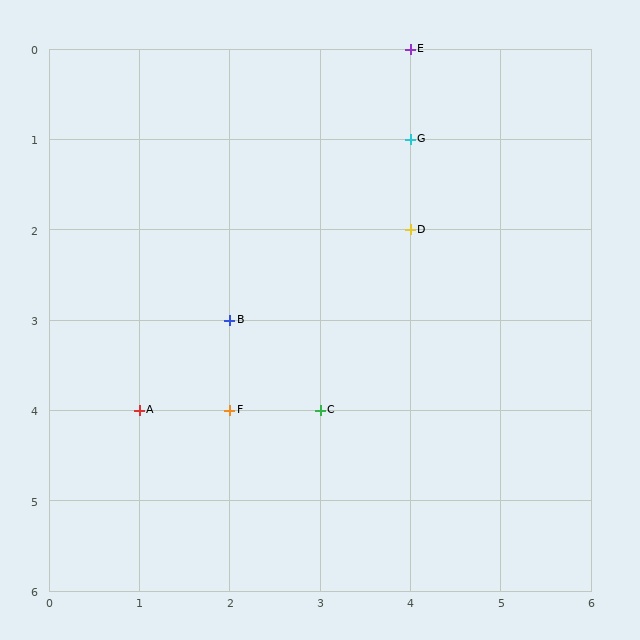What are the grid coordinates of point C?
Point C is at grid coordinates (3, 4).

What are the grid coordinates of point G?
Point G is at grid coordinates (4, 1).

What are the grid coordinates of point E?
Point E is at grid coordinates (4, 0).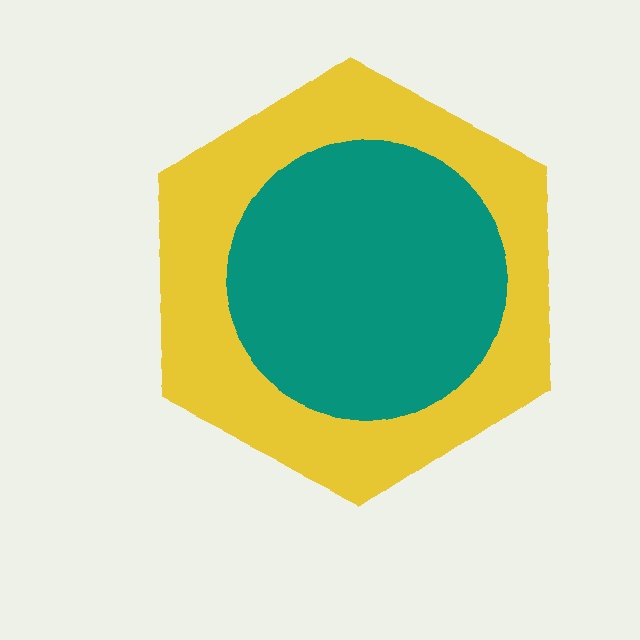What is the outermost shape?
The yellow hexagon.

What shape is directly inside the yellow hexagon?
The teal circle.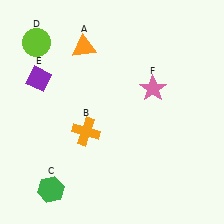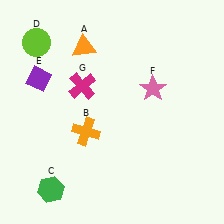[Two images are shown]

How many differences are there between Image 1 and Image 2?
There is 1 difference between the two images.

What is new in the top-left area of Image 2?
A magenta cross (G) was added in the top-left area of Image 2.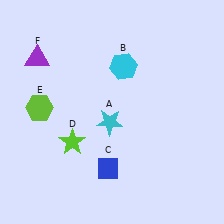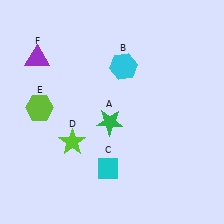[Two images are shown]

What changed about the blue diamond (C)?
In Image 1, C is blue. In Image 2, it changed to cyan.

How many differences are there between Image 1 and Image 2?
There are 2 differences between the two images.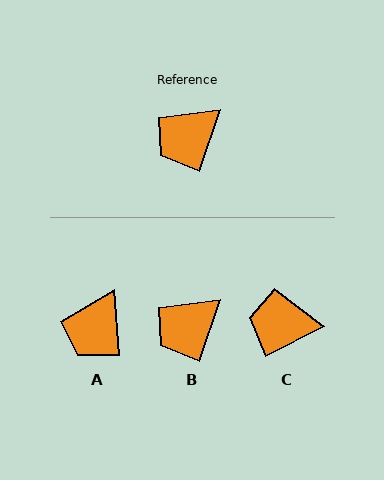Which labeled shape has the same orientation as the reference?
B.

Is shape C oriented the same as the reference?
No, it is off by about 45 degrees.